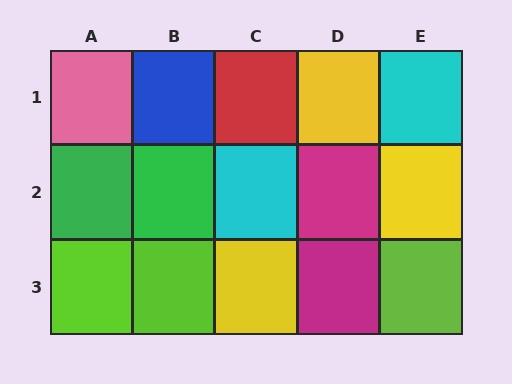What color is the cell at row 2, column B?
Green.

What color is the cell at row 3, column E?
Lime.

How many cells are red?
1 cell is red.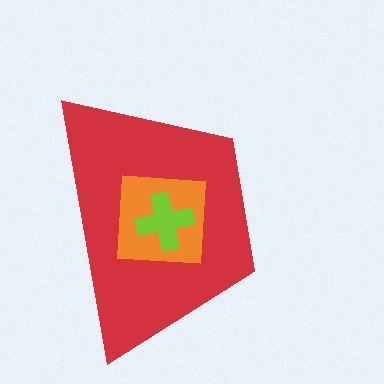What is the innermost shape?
The lime cross.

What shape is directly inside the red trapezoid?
The orange square.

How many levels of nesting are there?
3.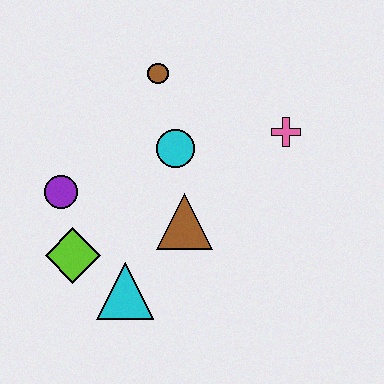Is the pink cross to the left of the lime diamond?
No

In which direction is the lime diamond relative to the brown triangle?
The lime diamond is to the left of the brown triangle.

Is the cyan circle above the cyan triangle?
Yes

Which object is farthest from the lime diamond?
The pink cross is farthest from the lime diamond.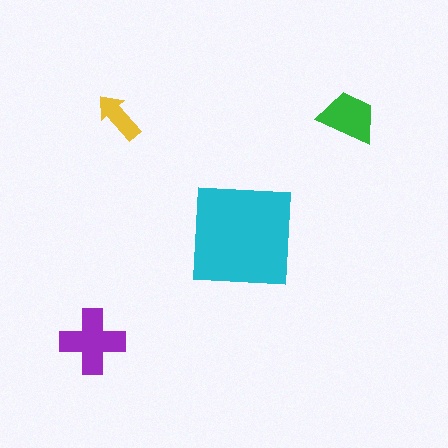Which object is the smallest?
The yellow arrow.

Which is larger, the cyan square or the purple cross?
The cyan square.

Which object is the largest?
The cyan square.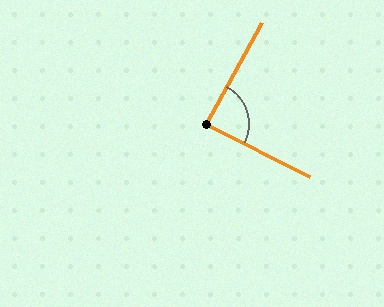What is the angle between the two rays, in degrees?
Approximately 88 degrees.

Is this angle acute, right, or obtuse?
It is approximately a right angle.